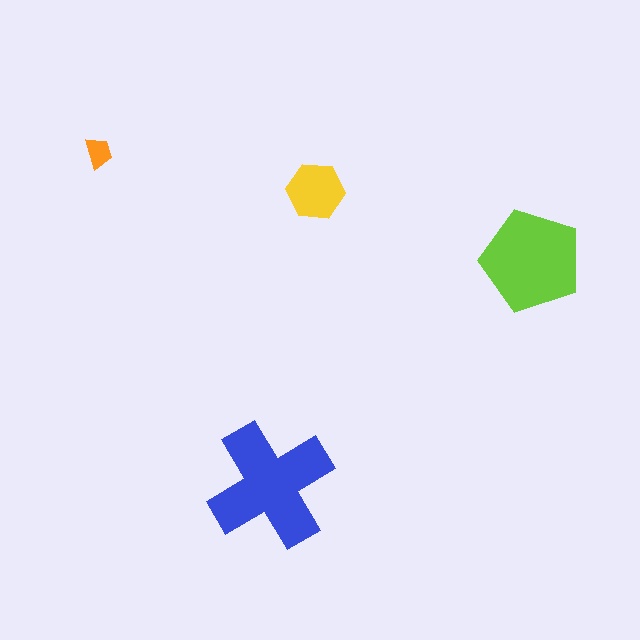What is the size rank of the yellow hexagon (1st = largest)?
3rd.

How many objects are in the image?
There are 4 objects in the image.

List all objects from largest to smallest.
The blue cross, the lime pentagon, the yellow hexagon, the orange trapezoid.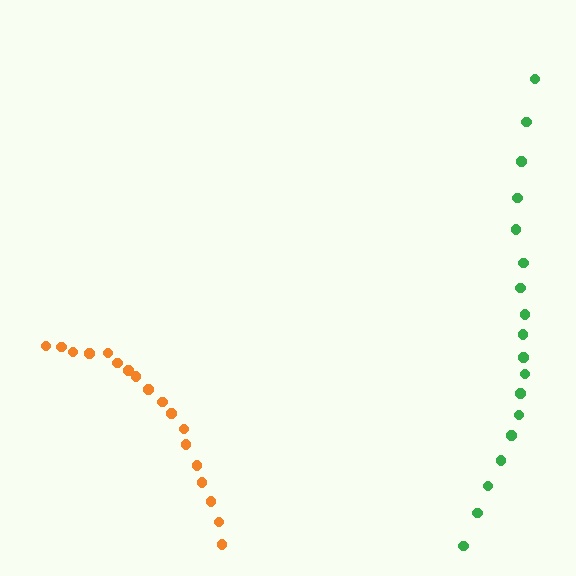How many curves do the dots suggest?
There are 2 distinct paths.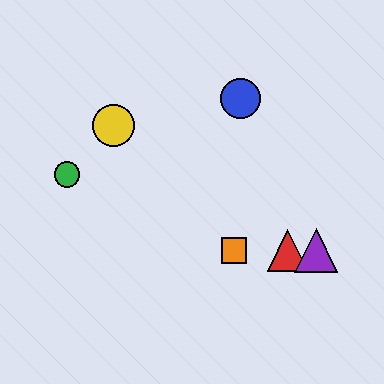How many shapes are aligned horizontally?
3 shapes (the red triangle, the purple triangle, the orange square) are aligned horizontally.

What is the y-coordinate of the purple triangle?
The purple triangle is at y≈251.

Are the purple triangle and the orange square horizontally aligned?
Yes, both are at y≈251.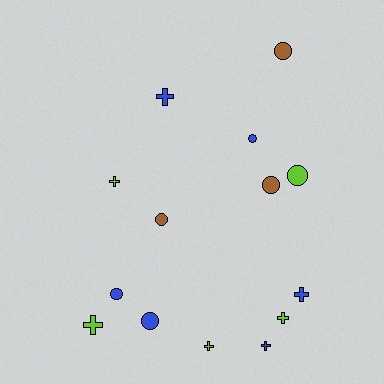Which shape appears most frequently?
Circle, with 7 objects.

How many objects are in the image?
There are 14 objects.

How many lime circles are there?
There is 1 lime circle.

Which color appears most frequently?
Blue, with 6 objects.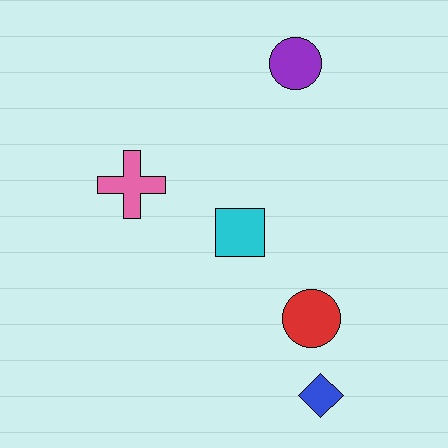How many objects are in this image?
There are 5 objects.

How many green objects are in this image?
There are no green objects.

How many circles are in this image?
There are 2 circles.